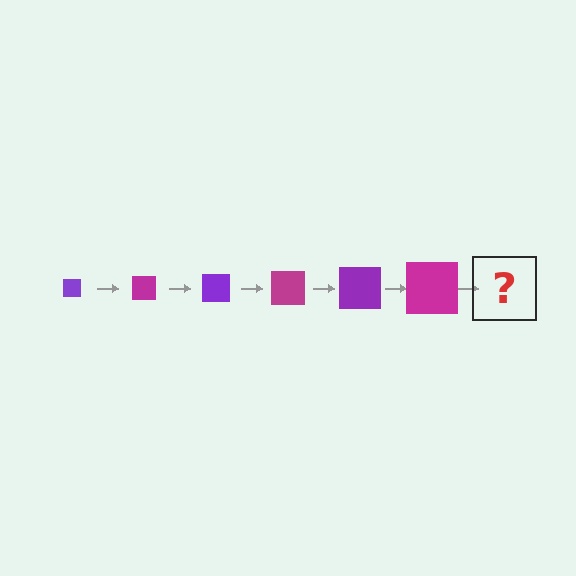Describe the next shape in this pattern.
It should be a purple square, larger than the previous one.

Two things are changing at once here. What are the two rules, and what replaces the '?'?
The two rules are that the square grows larger each step and the color cycles through purple and magenta. The '?' should be a purple square, larger than the previous one.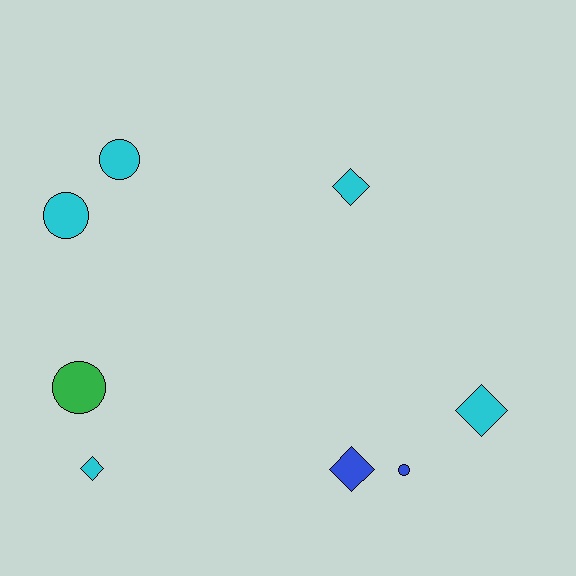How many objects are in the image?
There are 8 objects.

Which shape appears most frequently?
Circle, with 4 objects.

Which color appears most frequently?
Cyan, with 5 objects.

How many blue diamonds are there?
There is 1 blue diamond.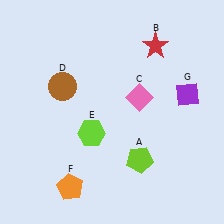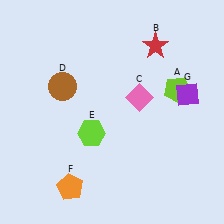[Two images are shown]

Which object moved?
The lime pentagon (A) moved up.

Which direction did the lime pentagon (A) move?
The lime pentagon (A) moved up.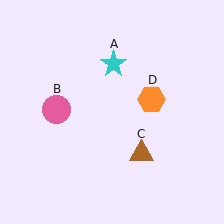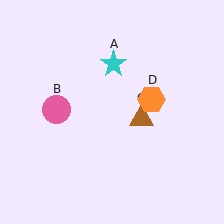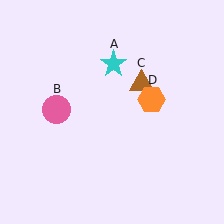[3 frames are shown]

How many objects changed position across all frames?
1 object changed position: brown triangle (object C).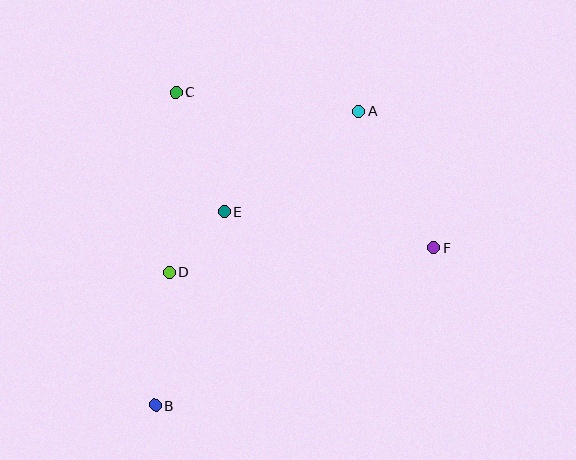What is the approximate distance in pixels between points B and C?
The distance between B and C is approximately 314 pixels.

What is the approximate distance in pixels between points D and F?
The distance between D and F is approximately 265 pixels.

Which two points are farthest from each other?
Points A and B are farthest from each other.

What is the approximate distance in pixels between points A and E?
The distance between A and E is approximately 168 pixels.